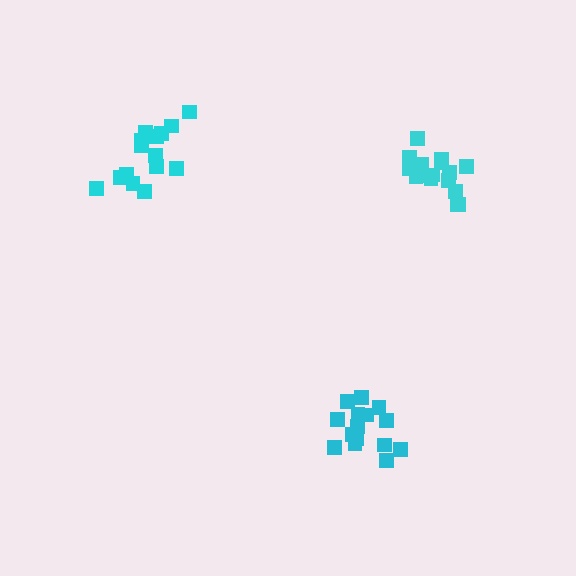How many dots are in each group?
Group 1: 17 dots, Group 2: 15 dots, Group 3: 16 dots (48 total).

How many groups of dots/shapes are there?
There are 3 groups.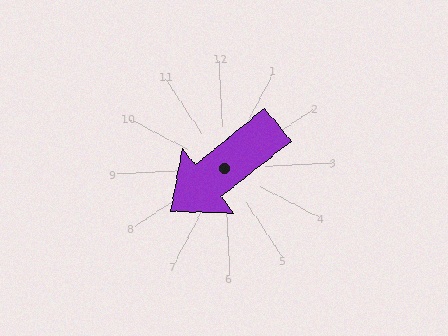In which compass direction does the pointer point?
Southwest.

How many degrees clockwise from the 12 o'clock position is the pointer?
Approximately 234 degrees.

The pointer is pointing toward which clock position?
Roughly 8 o'clock.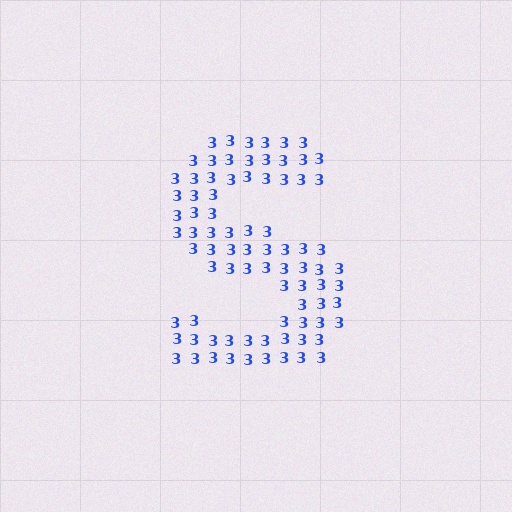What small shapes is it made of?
It is made of small digit 3's.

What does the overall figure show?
The overall figure shows the letter S.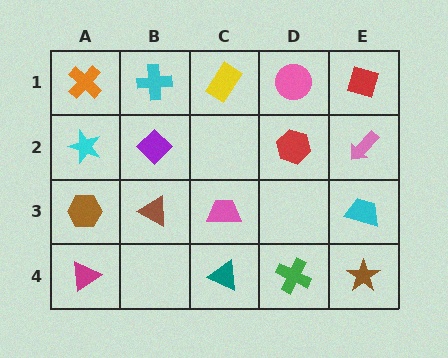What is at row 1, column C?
A yellow rectangle.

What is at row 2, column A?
A cyan star.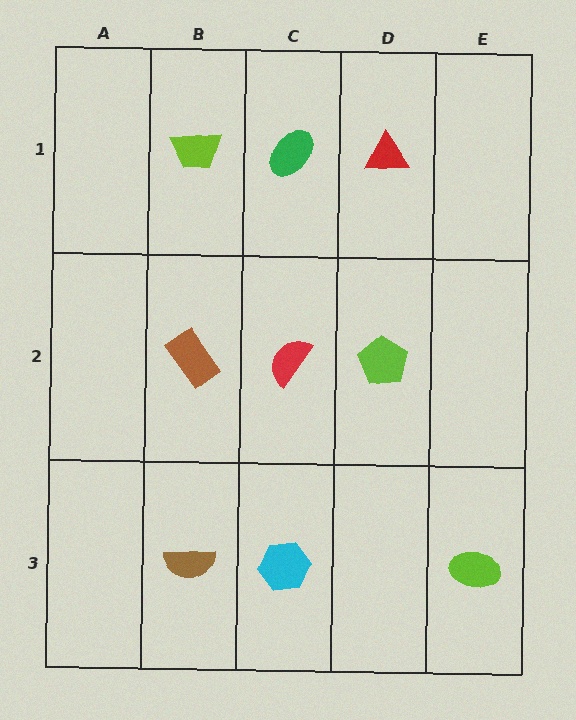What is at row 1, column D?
A red triangle.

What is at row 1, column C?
A green ellipse.